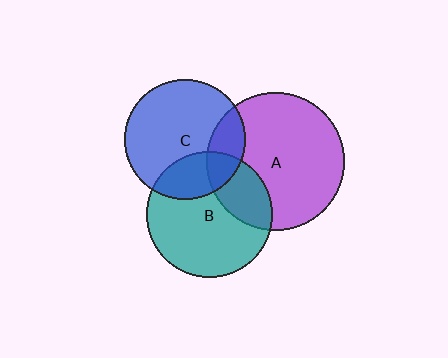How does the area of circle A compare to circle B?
Approximately 1.2 times.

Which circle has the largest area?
Circle A (purple).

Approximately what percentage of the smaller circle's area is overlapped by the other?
Approximately 20%.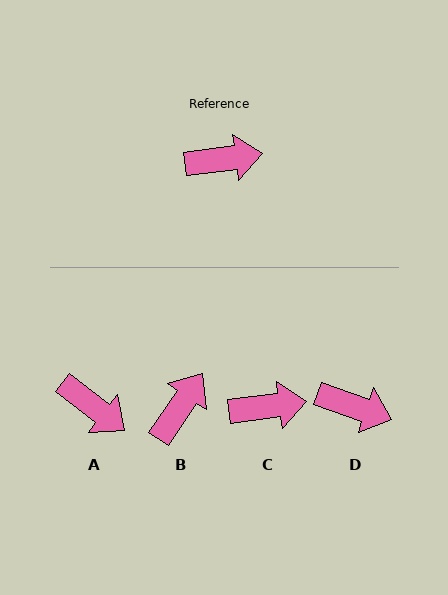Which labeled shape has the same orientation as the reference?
C.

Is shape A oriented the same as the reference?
No, it is off by about 45 degrees.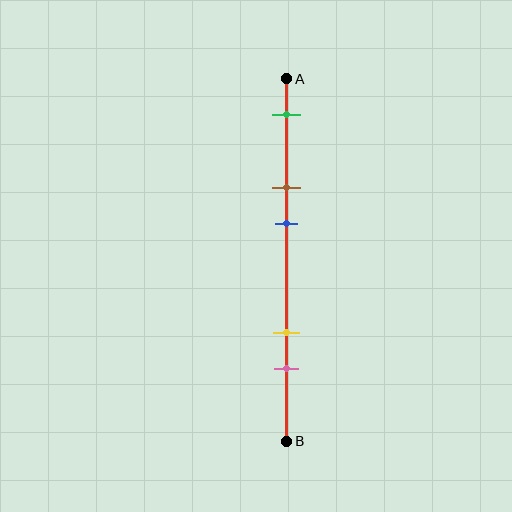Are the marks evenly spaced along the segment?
No, the marks are not evenly spaced.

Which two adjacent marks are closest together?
The brown and blue marks are the closest adjacent pair.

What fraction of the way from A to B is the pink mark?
The pink mark is approximately 80% (0.8) of the way from A to B.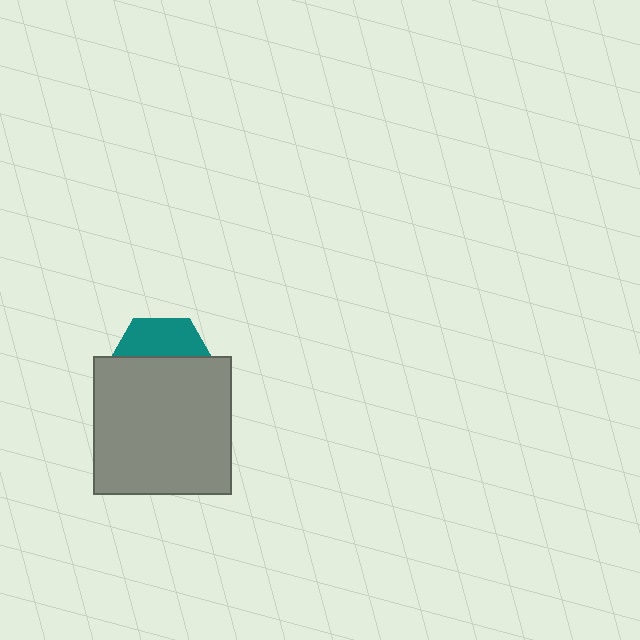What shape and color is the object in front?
The object in front is a gray square.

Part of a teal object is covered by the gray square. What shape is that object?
It is a hexagon.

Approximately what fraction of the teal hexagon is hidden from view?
Roughly 64% of the teal hexagon is hidden behind the gray square.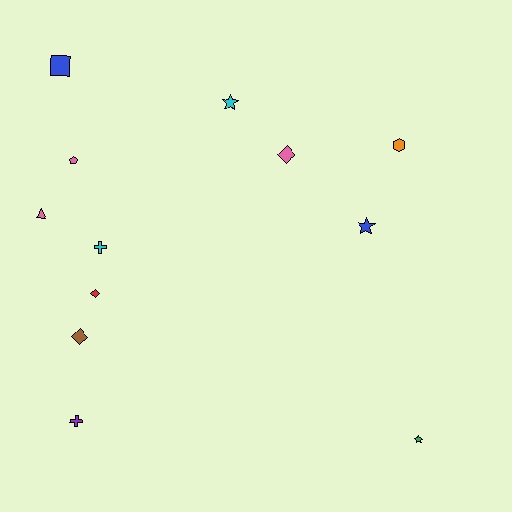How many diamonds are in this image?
There are 3 diamonds.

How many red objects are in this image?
There is 1 red object.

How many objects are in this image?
There are 12 objects.